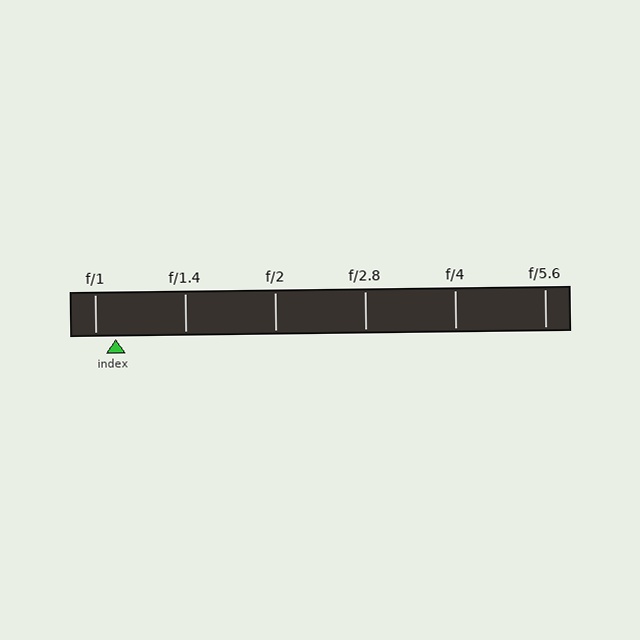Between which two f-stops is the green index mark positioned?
The index mark is between f/1 and f/1.4.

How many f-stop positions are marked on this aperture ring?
There are 6 f-stop positions marked.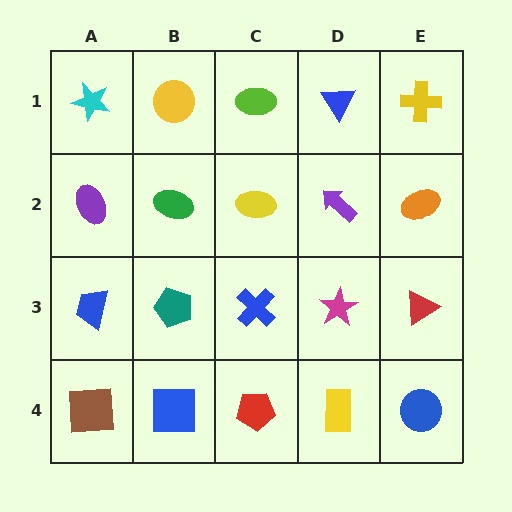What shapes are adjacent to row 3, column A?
A purple ellipse (row 2, column A), a brown square (row 4, column A), a teal pentagon (row 3, column B).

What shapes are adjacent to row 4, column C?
A blue cross (row 3, column C), a blue square (row 4, column B), a yellow rectangle (row 4, column D).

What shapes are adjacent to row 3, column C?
A yellow ellipse (row 2, column C), a red pentagon (row 4, column C), a teal pentagon (row 3, column B), a magenta star (row 3, column D).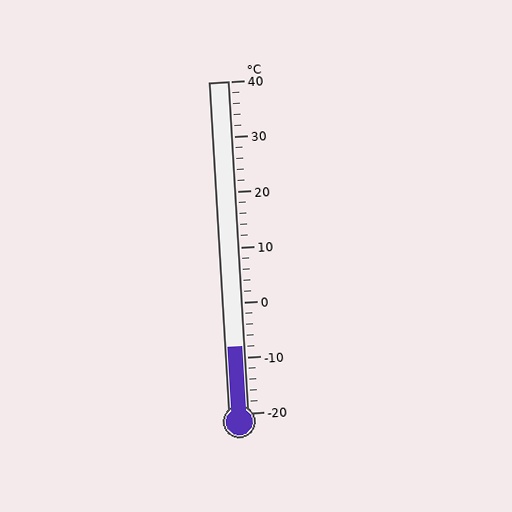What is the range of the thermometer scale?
The thermometer scale ranges from -20°C to 40°C.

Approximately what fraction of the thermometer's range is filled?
The thermometer is filled to approximately 20% of its range.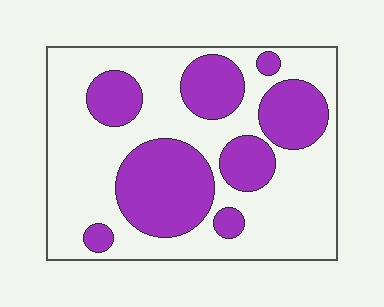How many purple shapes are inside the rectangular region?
8.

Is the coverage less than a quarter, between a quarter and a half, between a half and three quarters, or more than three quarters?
Between a quarter and a half.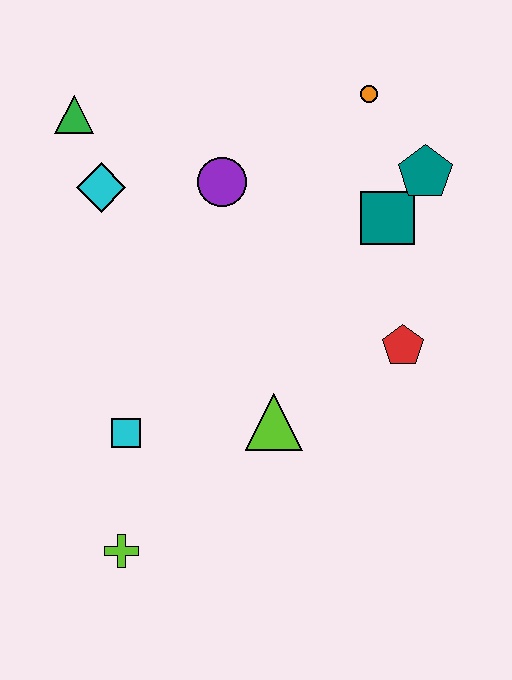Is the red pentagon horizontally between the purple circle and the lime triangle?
No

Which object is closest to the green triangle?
The cyan diamond is closest to the green triangle.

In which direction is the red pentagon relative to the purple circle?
The red pentagon is to the right of the purple circle.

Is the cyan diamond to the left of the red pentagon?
Yes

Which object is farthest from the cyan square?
The orange circle is farthest from the cyan square.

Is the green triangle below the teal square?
No